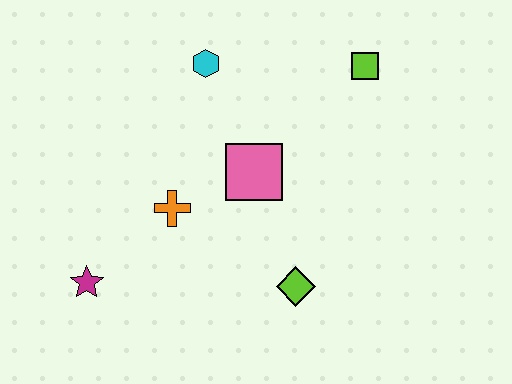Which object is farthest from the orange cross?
The lime square is farthest from the orange cross.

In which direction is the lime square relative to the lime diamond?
The lime square is above the lime diamond.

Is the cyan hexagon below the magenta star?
No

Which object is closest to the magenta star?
The orange cross is closest to the magenta star.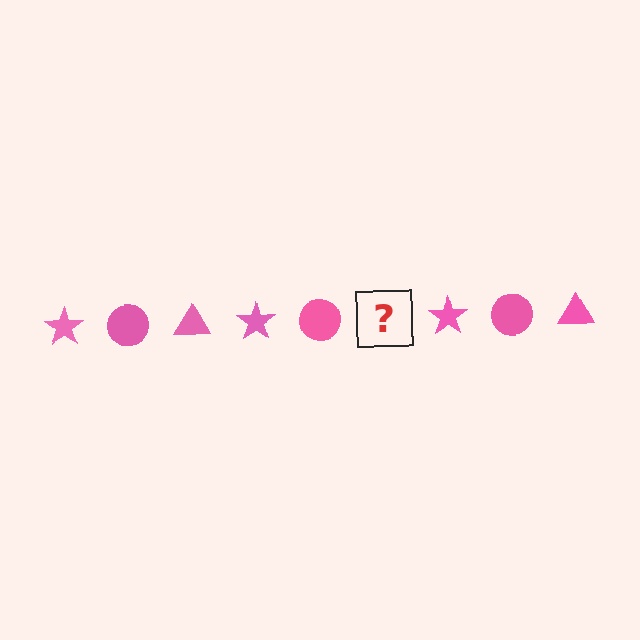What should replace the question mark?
The question mark should be replaced with a pink triangle.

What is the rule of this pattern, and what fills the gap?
The rule is that the pattern cycles through star, circle, triangle shapes in pink. The gap should be filled with a pink triangle.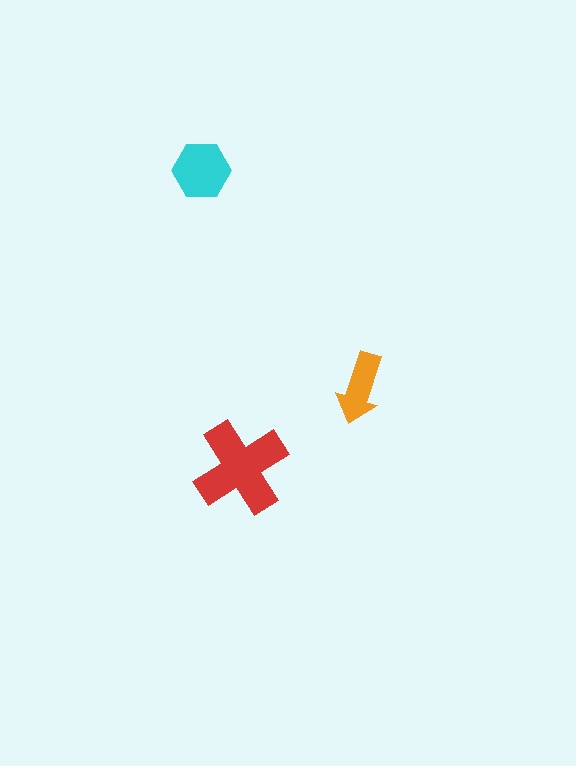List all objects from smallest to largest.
The orange arrow, the cyan hexagon, the red cross.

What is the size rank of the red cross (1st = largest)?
1st.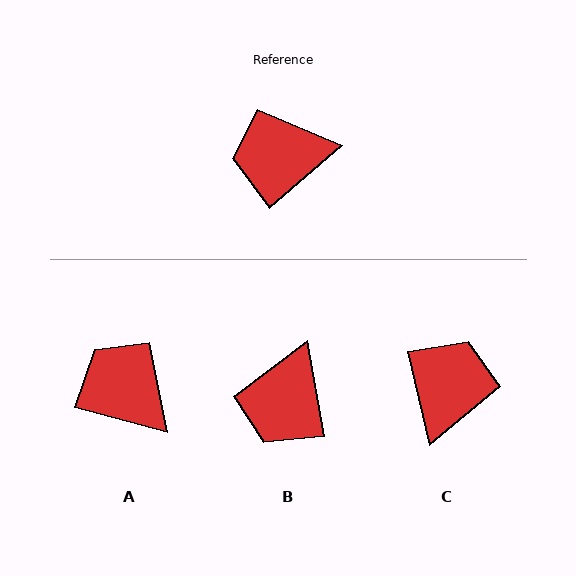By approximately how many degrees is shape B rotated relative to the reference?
Approximately 60 degrees counter-clockwise.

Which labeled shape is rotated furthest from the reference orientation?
C, about 117 degrees away.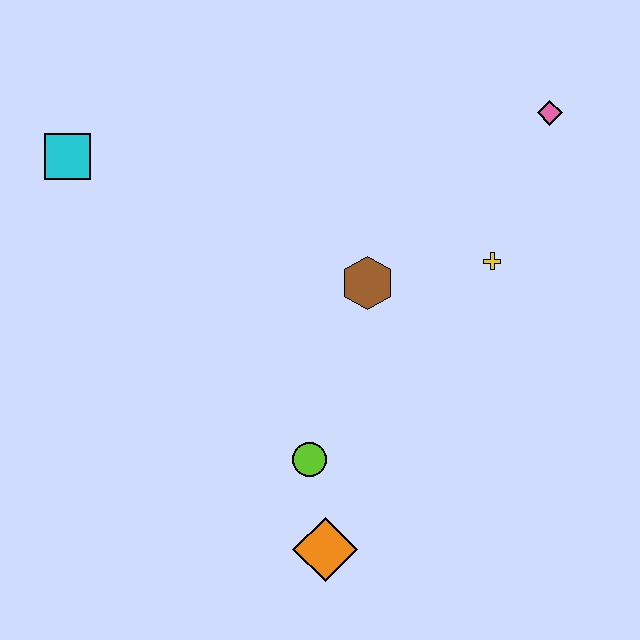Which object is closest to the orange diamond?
The lime circle is closest to the orange diamond.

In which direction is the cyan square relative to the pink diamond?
The cyan square is to the left of the pink diamond.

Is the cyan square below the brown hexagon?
No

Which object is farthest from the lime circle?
The pink diamond is farthest from the lime circle.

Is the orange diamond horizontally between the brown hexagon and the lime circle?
Yes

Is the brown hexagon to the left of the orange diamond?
No